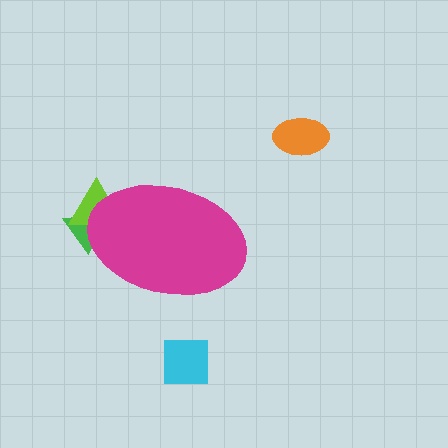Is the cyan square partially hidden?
No, the cyan square is fully visible.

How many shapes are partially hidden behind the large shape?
2 shapes are partially hidden.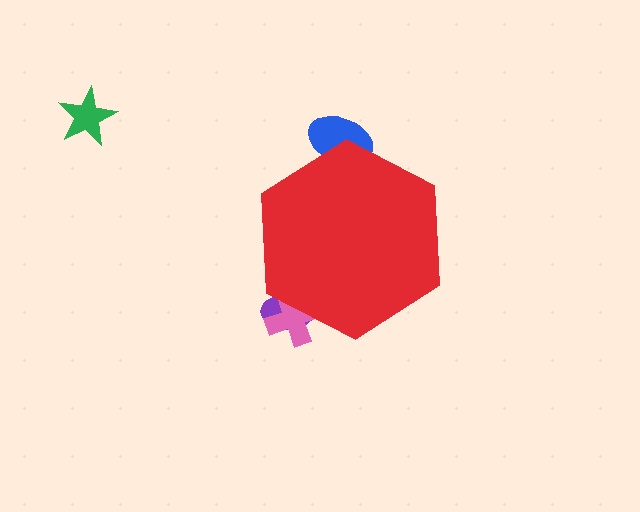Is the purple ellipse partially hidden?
Yes, the purple ellipse is partially hidden behind the red hexagon.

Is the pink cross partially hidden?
Yes, the pink cross is partially hidden behind the red hexagon.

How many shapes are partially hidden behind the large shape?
3 shapes are partially hidden.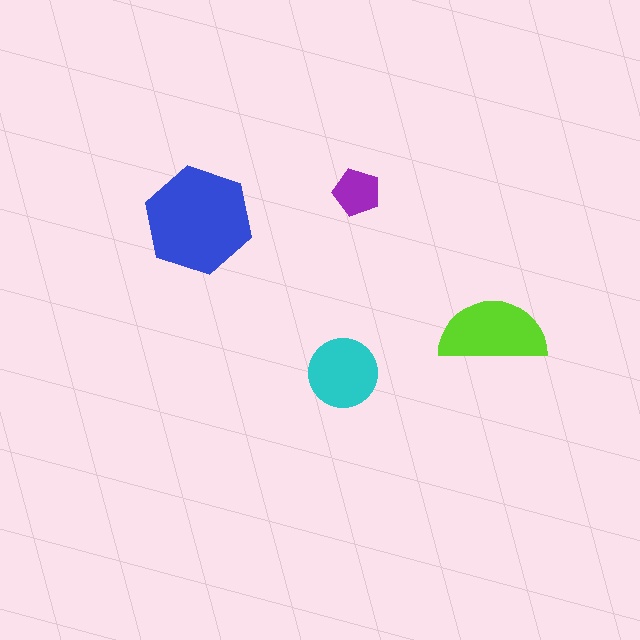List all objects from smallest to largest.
The purple pentagon, the cyan circle, the lime semicircle, the blue hexagon.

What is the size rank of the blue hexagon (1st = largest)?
1st.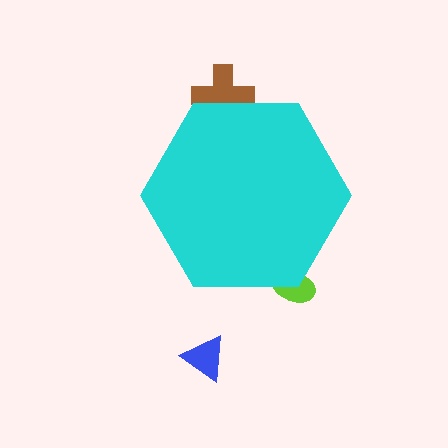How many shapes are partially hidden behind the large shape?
2 shapes are partially hidden.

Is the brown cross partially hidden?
Yes, the brown cross is partially hidden behind the cyan hexagon.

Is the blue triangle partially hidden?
No, the blue triangle is fully visible.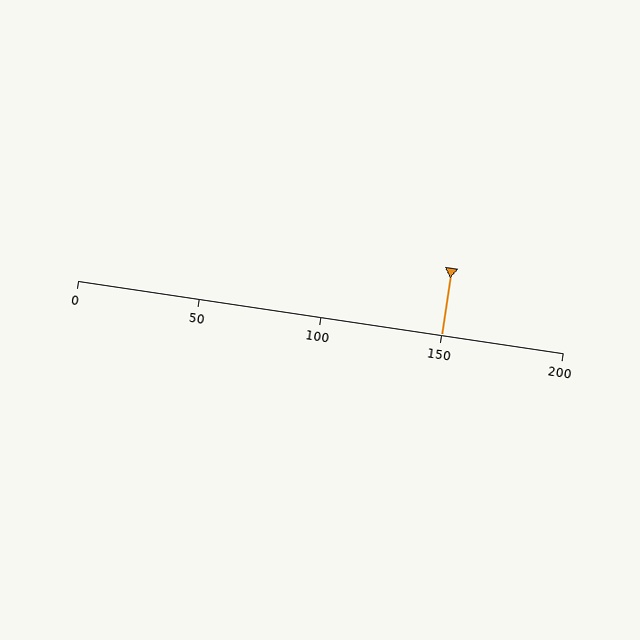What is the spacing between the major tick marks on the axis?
The major ticks are spaced 50 apart.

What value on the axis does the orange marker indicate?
The marker indicates approximately 150.